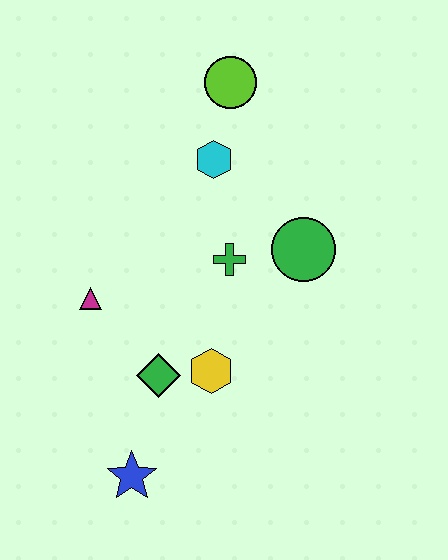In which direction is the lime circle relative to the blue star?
The lime circle is above the blue star.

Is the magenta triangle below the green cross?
Yes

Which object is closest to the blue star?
The green diamond is closest to the blue star.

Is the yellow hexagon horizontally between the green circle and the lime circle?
No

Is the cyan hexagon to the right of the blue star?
Yes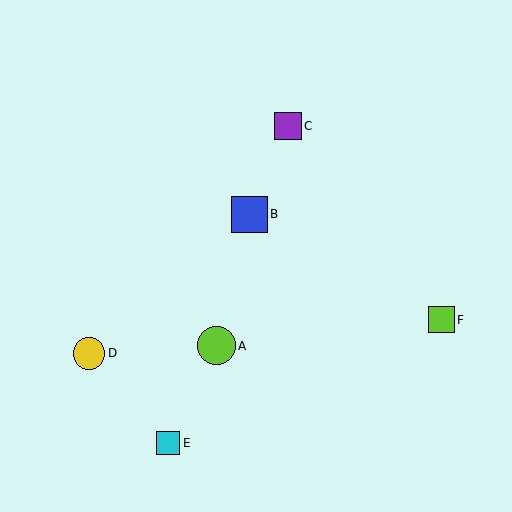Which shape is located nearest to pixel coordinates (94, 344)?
The yellow circle (labeled D) at (89, 353) is nearest to that location.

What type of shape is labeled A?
Shape A is a lime circle.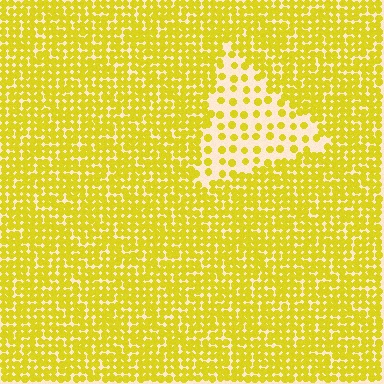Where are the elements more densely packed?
The elements are more densely packed outside the triangle boundary.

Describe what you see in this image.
The image contains small yellow elements arranged at two different densities. A triangle-shaped region is visible where the elements are less densely packed than the surrounding area.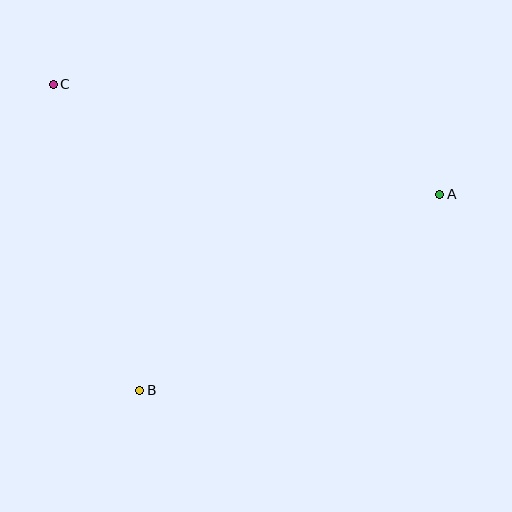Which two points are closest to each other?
Points B and C are closest to each other.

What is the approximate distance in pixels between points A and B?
The distance between A and B is approximately 359 pixels.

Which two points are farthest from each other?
Points A and C are farthest from each other.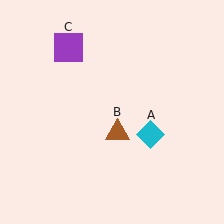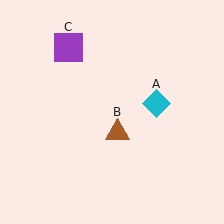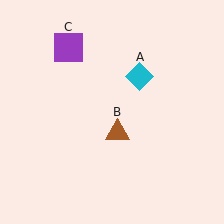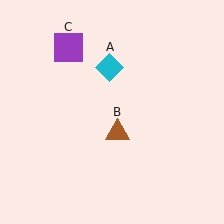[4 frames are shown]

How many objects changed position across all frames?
1 object changed position: cyan diamond (object A).